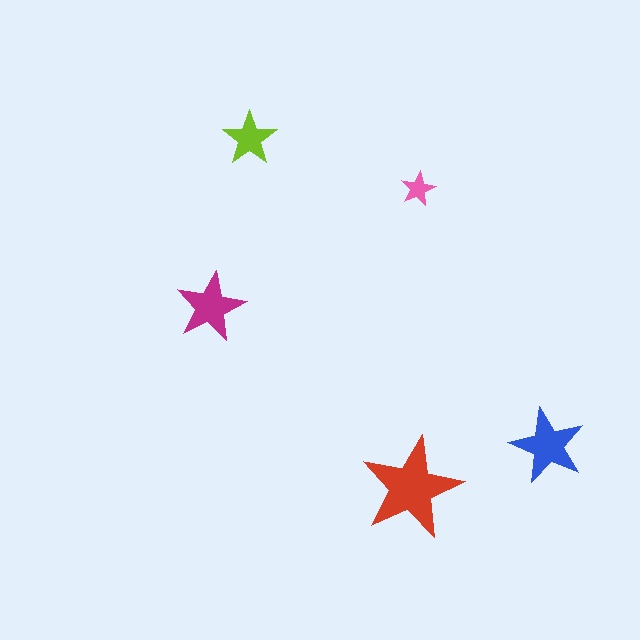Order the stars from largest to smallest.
the red one, the blue one, the magenta one, the lime one, the pink one.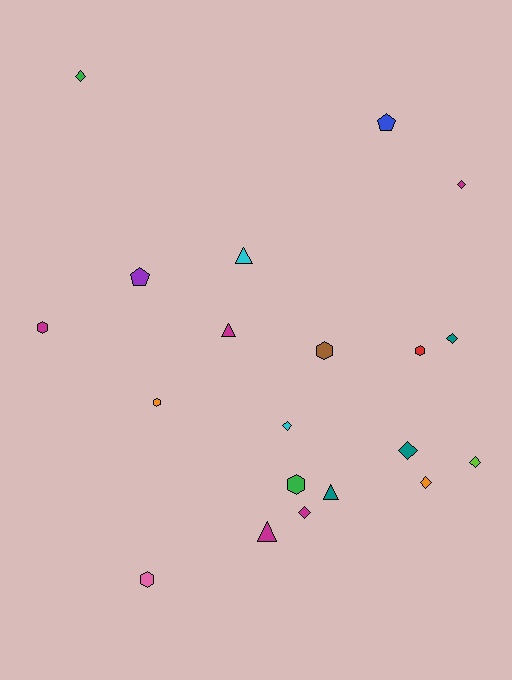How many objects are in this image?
There are 20 objects.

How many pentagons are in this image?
There are 2 pentagons.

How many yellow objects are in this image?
There are no yellow objects.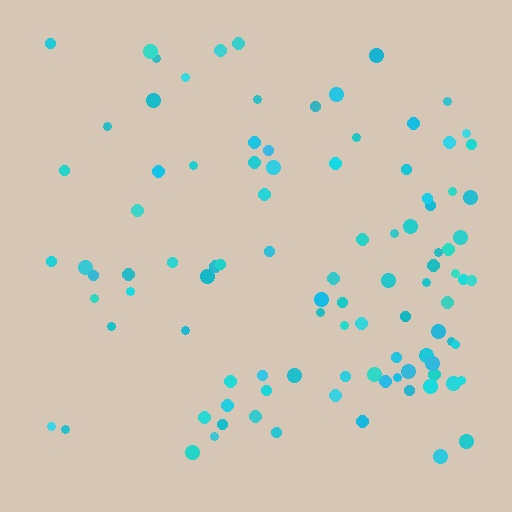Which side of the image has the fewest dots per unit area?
The left.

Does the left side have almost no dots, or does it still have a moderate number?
Still a moderate number, just noticeably fewer than the right.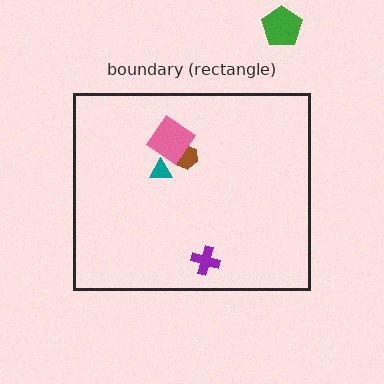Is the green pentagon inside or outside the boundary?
Outside.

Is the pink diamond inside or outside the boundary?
Inside.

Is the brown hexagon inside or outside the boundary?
Inside.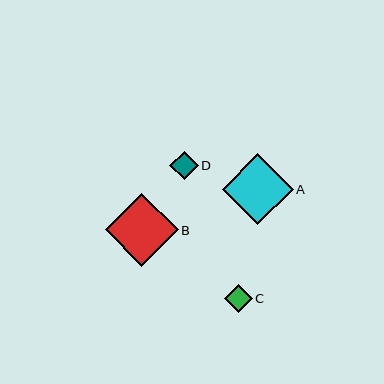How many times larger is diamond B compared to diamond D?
Diamond B is approximately 2.6 times the size of diamond D.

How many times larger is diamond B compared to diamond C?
Diamond B is approximately 2.7 times the size of diamond C.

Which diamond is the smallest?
Diamond C is the smallest with a size of approximately 27 pixels.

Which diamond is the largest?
Diamond B is the largest with a size of approximately 73 pixels.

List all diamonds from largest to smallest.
From largest to smallest: B, A, D, C.